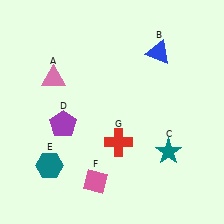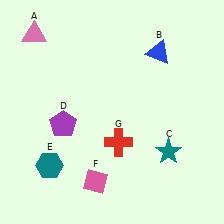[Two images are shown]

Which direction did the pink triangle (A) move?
The pink triangle (A) moved up.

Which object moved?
The pink triangle (A) moved up.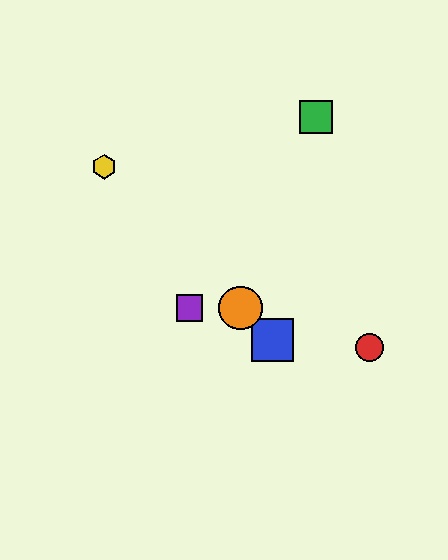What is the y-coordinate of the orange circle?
The orange circle is at y≈308.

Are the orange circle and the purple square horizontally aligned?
Yes, both are at y≈308.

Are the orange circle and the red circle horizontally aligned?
No, the orange circle is at y≈308 and the red circle is at y≈348.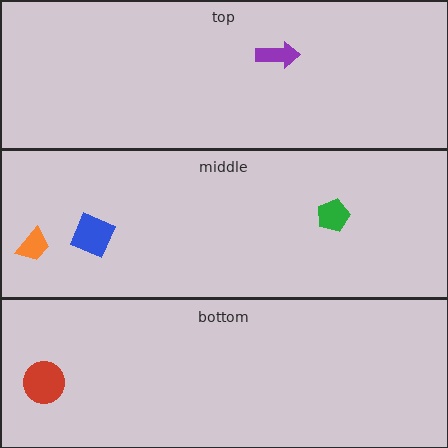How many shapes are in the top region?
1.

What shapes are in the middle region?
The blue square, the orange trapezoid, the green pentagon.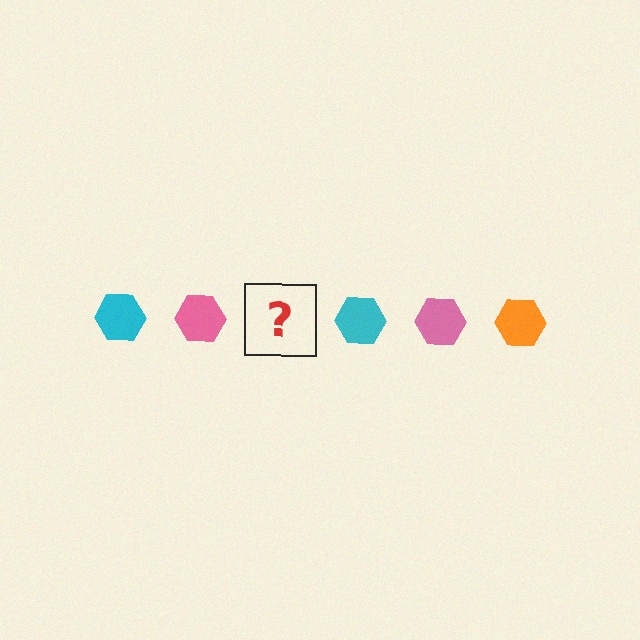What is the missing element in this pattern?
The missing element is an orange hexagon.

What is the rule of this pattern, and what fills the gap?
The rule is that the pattern cycles through cyan, pink, orange hexagons. The gap should be filled with an orange hexagon.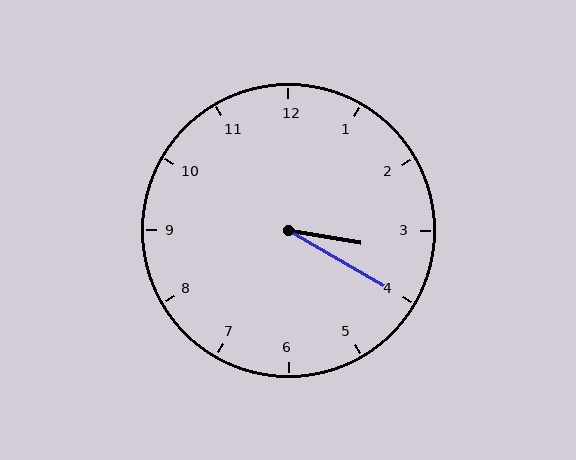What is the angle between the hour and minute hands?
Approximately 20 degrees.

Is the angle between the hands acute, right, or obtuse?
It is acute.